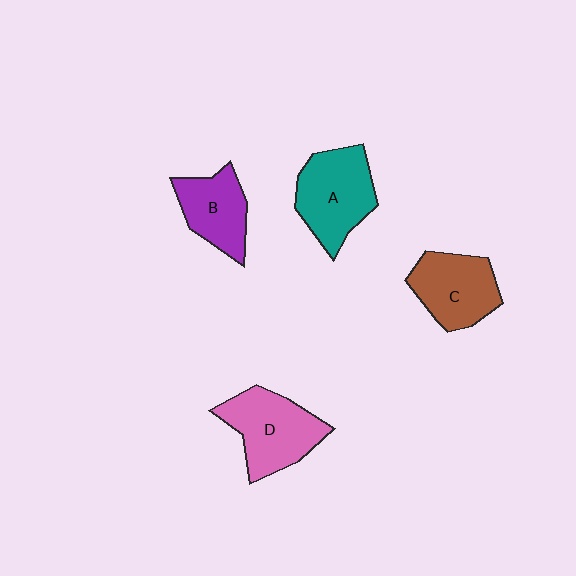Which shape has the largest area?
Shape D (pink).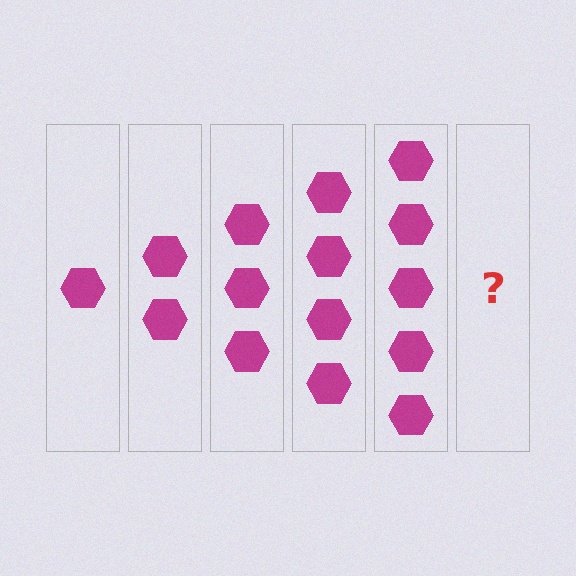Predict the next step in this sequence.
The next step is 6 hexagons.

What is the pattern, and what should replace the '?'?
The pattern is that each step adds one more hexagon. The '?' should be 6 hexagons.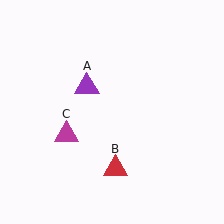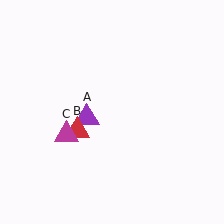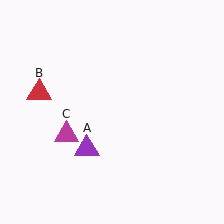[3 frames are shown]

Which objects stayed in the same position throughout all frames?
Magenta triangle (object C) remained stationary.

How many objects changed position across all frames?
2 objects changed position: purple triangle (object A), red triangle (object B).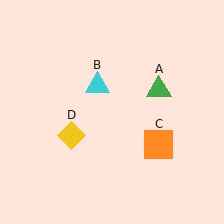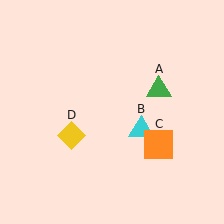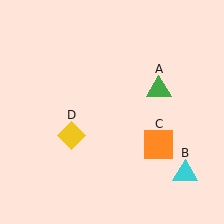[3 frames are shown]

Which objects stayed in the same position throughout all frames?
Green triangle (object A) and orange square (object C) and yellow diamond (object D) remained stationary.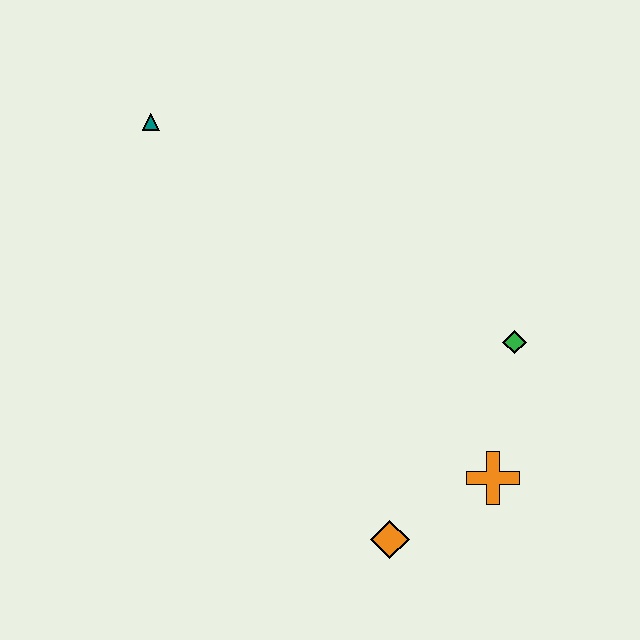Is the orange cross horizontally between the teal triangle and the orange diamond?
No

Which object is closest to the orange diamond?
The orange cross is closest to the orange diamond.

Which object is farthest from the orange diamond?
The teal triangle is farthest from the orange diamond.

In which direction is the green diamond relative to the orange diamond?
The green diamond is above the orange diamond.